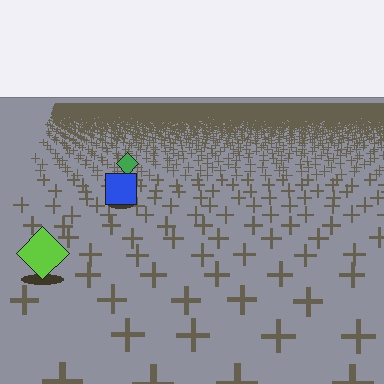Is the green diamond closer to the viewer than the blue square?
No. The blue square is closer — you can tell from the texture gradient: the ground texture is coarser near it.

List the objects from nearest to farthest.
From nearest to farthest: the lime diamond, the blue square, the green diamond.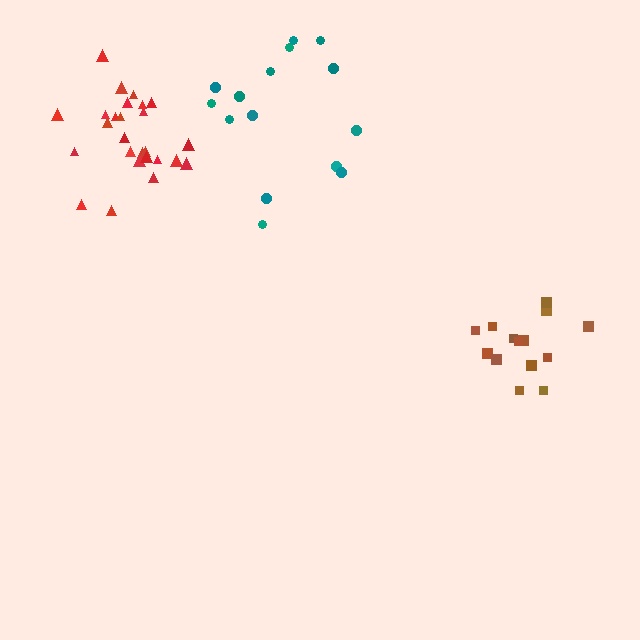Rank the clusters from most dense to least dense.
red, brown, teal.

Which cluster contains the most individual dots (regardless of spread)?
Red (26).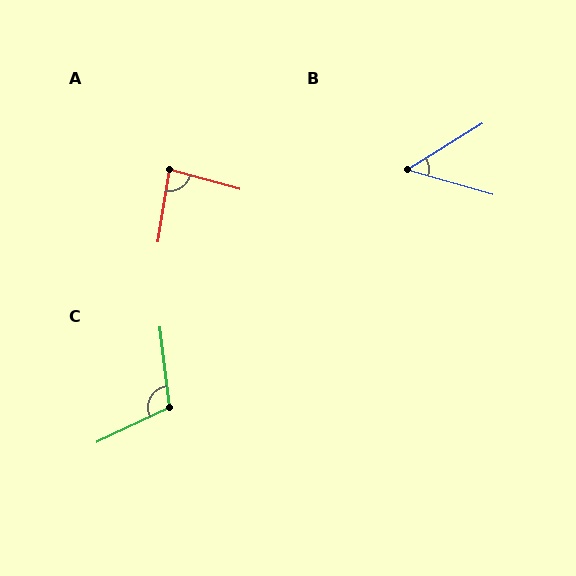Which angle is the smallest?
B, at approximately 47 degrees.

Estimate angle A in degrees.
Approximately 84 degrees.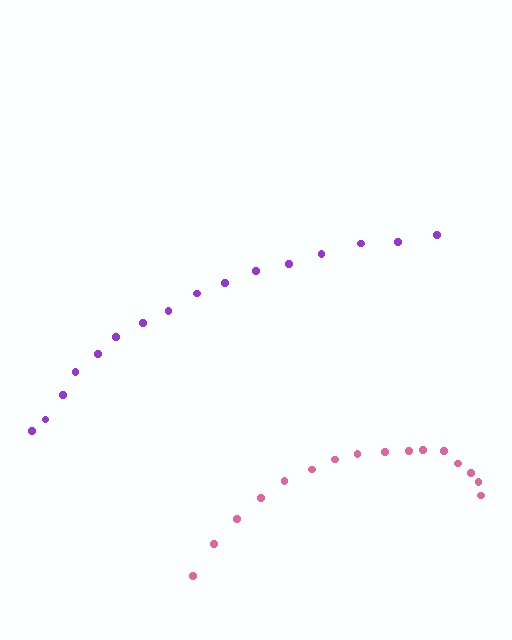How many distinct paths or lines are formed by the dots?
There are 2 distinct paths.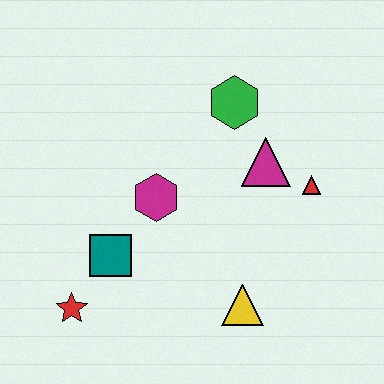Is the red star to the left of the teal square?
Yes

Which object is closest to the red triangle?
The magenta triangle is closest to the red triangle.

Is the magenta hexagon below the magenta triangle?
Yes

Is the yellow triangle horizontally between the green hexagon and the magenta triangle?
Yes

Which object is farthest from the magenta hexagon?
The red triangle is farthest from the magenta hexagon.